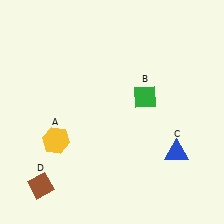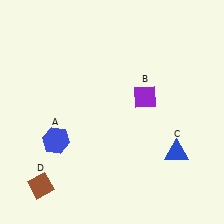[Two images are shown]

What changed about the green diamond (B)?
In Image 1, B is green. In Image 2, it changed to purple.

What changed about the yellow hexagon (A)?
In Image 1, A is yellow. In Image 2, it changed to blue.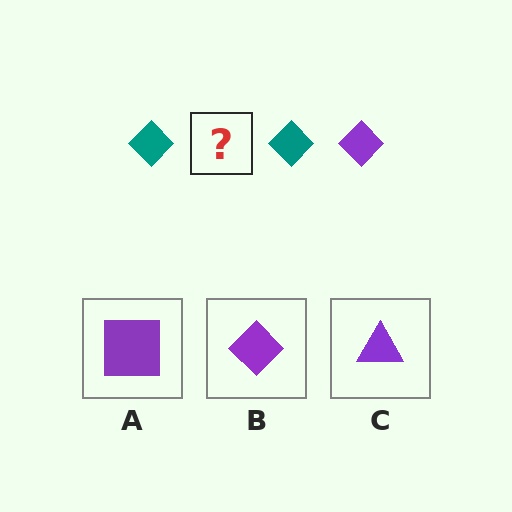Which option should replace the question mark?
Option B.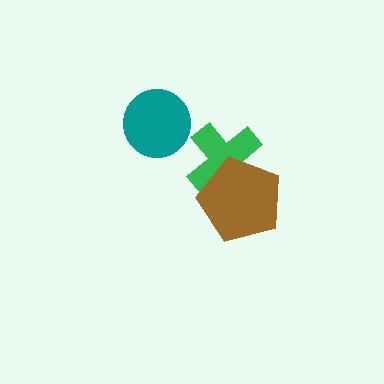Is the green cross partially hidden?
Yes, it is partially covered by another shape.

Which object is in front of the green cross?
The brown pentagon is in front of the green cross.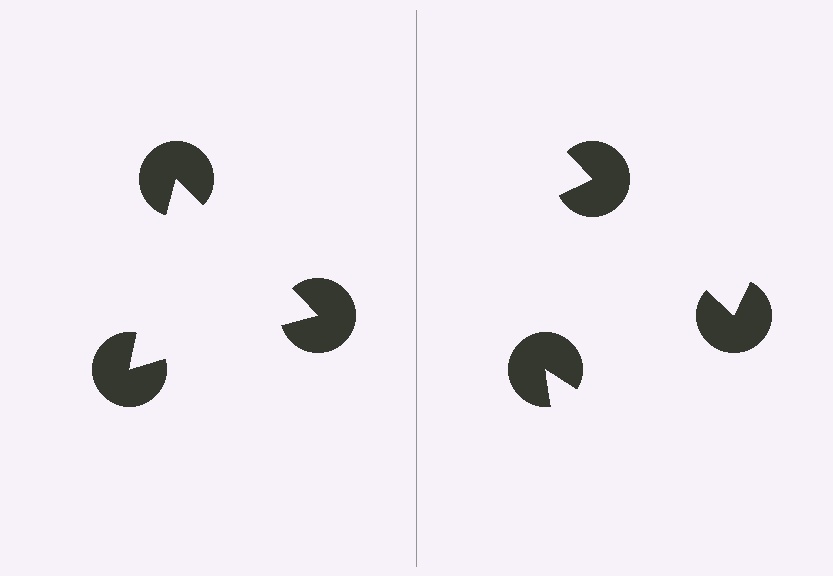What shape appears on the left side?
An illusory triangle.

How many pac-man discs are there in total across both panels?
6 — 3 on each side.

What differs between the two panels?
The pac-man discs are positioned identically on both sides; only the wedge orientations differ. On the left they align to a triangle; on the right they are misaligned.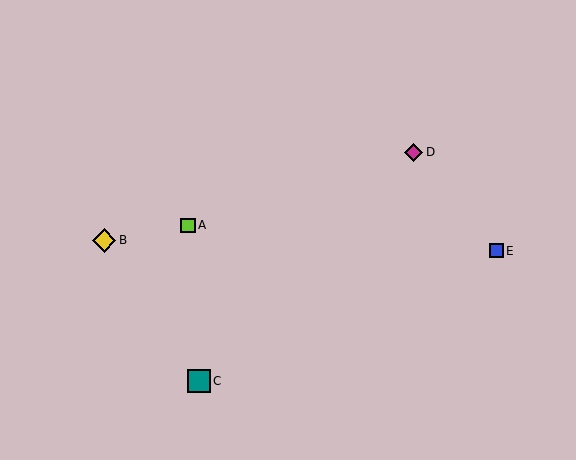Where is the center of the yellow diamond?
The center of the yellow diamond is at (104, 240).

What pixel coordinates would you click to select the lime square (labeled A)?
Click at (188, 226) to select the lime square A.